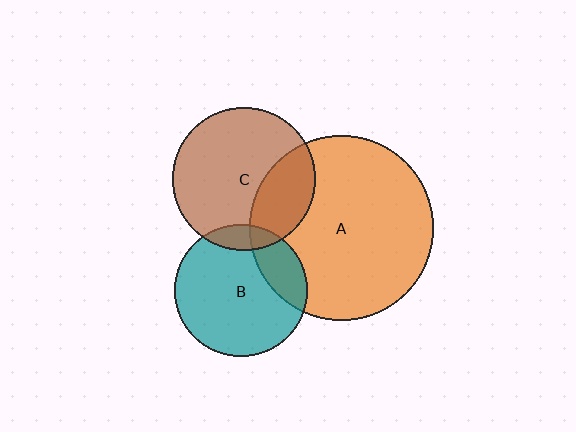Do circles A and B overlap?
Yes.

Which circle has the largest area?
Circle A (orange).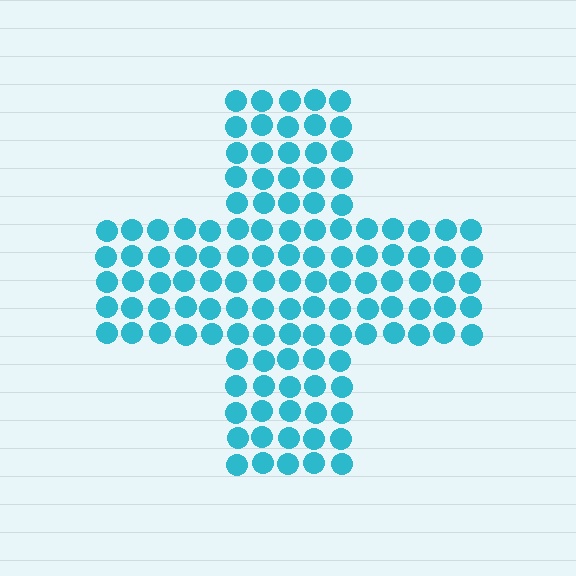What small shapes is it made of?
It is made of small circles.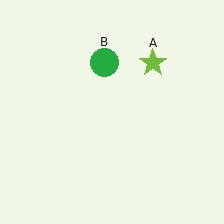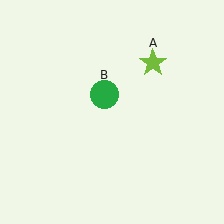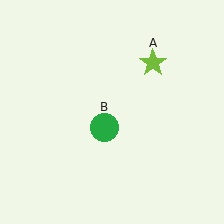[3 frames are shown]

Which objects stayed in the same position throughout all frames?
Lime star (object A) remained stationary.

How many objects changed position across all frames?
1 object changed position: green circle (object B).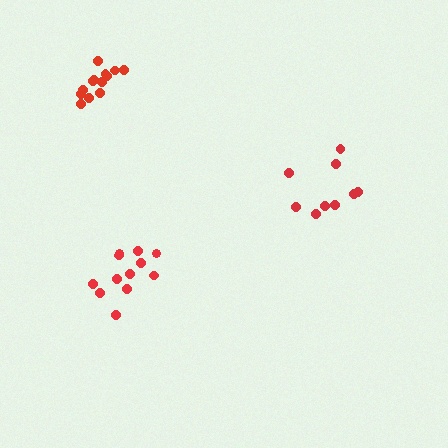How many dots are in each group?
Group 1: 12 dots, Group 2: 9 dots, Group 3: 13 dots (34 total).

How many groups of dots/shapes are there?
There are 3 groups.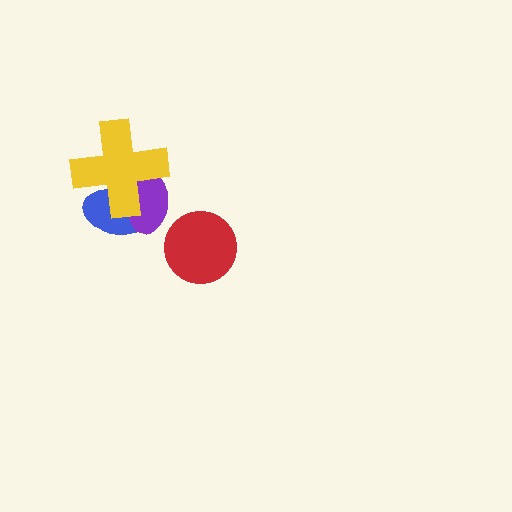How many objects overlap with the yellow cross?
2 objects overlap with the yellow cross.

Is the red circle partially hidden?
No, no other shape covers it.